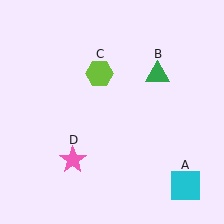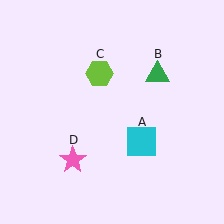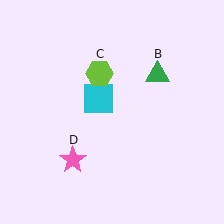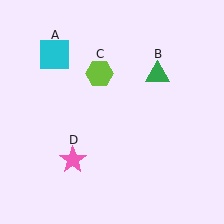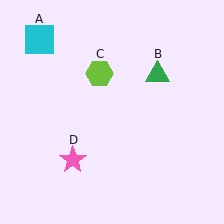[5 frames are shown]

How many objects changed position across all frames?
1 object changed position: cyan square (object A).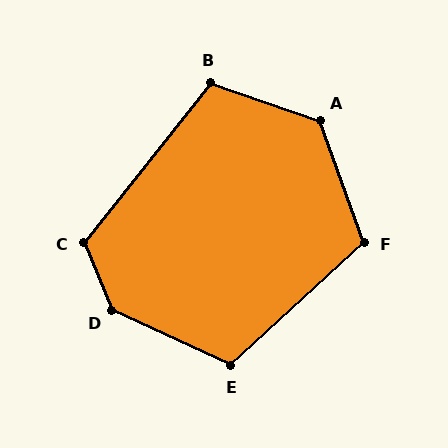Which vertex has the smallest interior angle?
B, at approximately 110 degrees.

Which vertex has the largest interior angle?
D, at approximately 137 degrees.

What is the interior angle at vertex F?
Approximately 113 degrees (obtuse).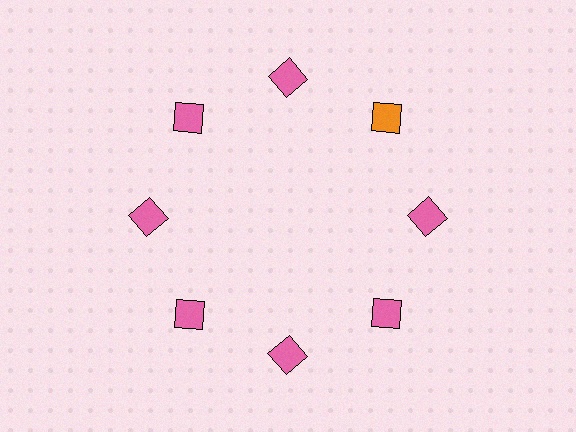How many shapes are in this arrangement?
There are 8 shapes arranged in a ring pattern.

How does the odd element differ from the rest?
It has a different color: orange instead of pink.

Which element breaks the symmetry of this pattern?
The orange diamond at roughly the 2 o'clock position breaks the symmetry. All other shapes are pink diamonds.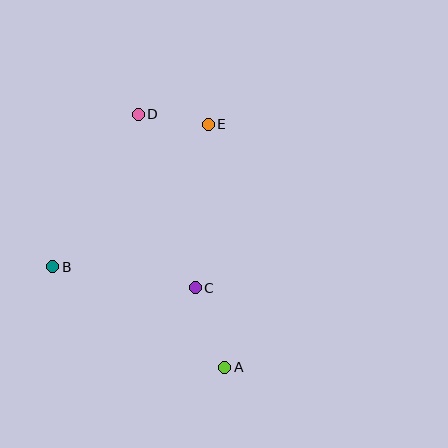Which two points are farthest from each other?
Points A and D are farthest from each other.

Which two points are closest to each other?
Points D and E are closest to each other.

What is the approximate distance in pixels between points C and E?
The distance between C and E is approximately 164 pixels.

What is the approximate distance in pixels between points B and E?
The distance between B and E is approximately 211 pixels.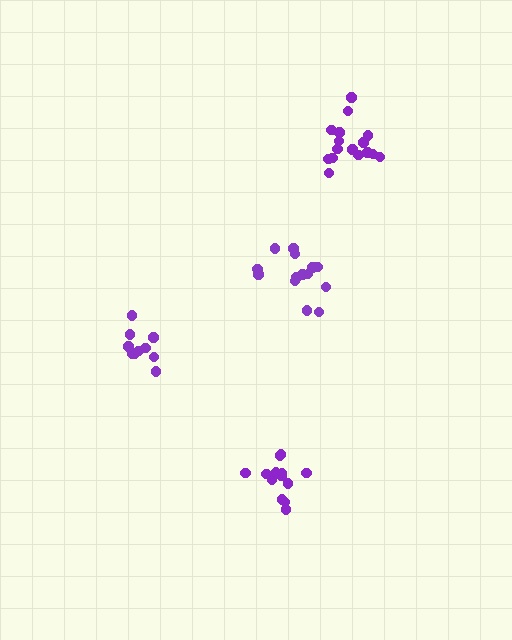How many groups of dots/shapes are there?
There are 4 groups.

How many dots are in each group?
Group 1: 13 dots, Group 2: 14 dots, Group 3: 10 dots, Group 4: 16 dots (53 total).